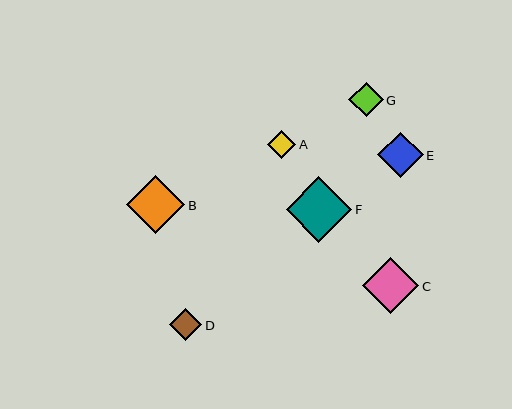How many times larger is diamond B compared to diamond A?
Diamond B is approximately 2.1 times the size of diamond A.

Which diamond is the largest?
Diamond F is the largest with a size of approximately 66 pixels.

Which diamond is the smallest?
Diamond A is the smallest with a size of approximately 28 pixels.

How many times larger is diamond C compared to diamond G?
Diamond C is approximately 1.6 times the size of diamond G.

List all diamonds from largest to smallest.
From largest to smallest: F, B, C, E, G, D, A.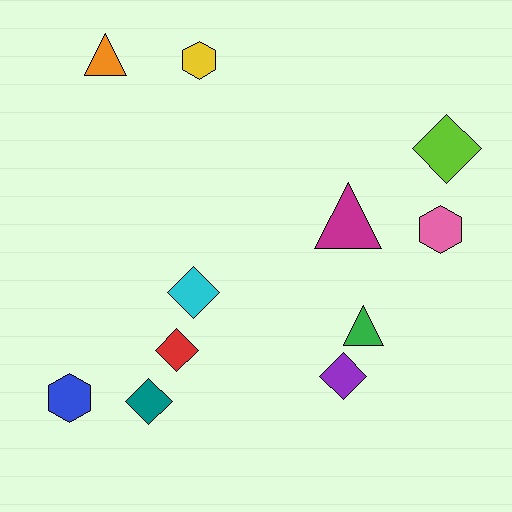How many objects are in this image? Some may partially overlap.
There are 11 objects.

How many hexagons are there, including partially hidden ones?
There are 3 hexagons.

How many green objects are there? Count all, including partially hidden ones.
There is 1 green object.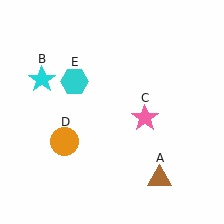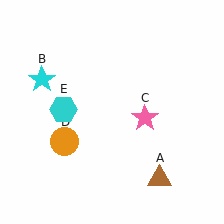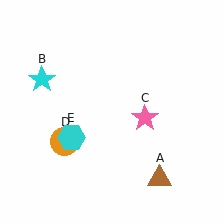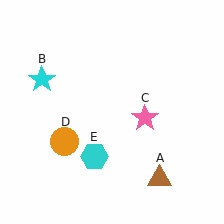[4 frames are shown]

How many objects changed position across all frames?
1 object changed position: cyan hexagon (object E).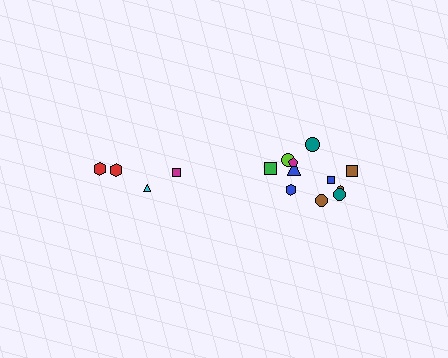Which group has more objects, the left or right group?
The right group.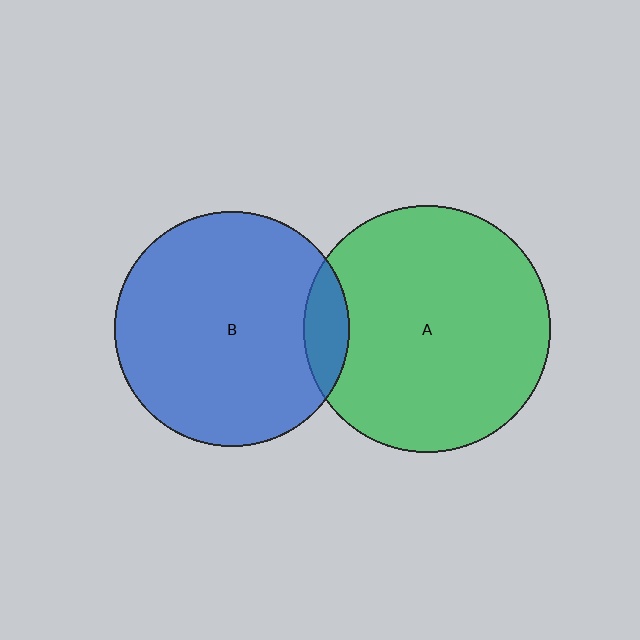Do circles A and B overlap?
Yes.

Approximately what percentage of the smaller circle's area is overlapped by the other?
Approximately 10%.